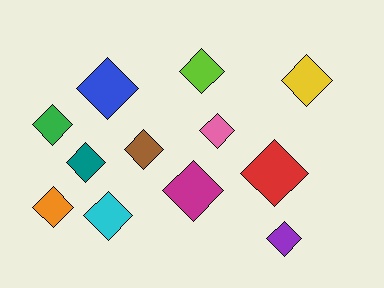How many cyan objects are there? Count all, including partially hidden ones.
There is 1 cyan object.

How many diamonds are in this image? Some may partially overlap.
There are 12 diamonds.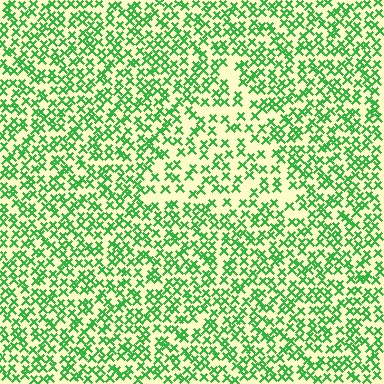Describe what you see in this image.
The image contains small green elements arranged at two different densities. A triangle-shaped region is visible where the elements are less densely packed than the surrounding area.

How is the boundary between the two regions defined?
The boundary is defined by a change in element density (approximately 1.7x ratio). All elements are the same color, size, and shape.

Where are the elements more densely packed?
The elements are more densely packed outside the triangle boundary.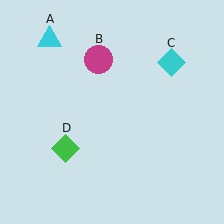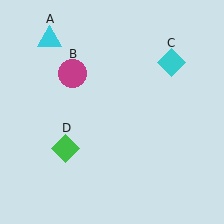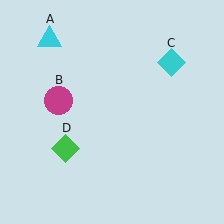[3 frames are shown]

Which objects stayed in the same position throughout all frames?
Cyan triangle (object A) and cyan diamond (object C) and green diamond (object D) remained stationary.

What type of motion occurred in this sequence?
The magenta circle (object B) rotated counterclockwise around the center of the scene.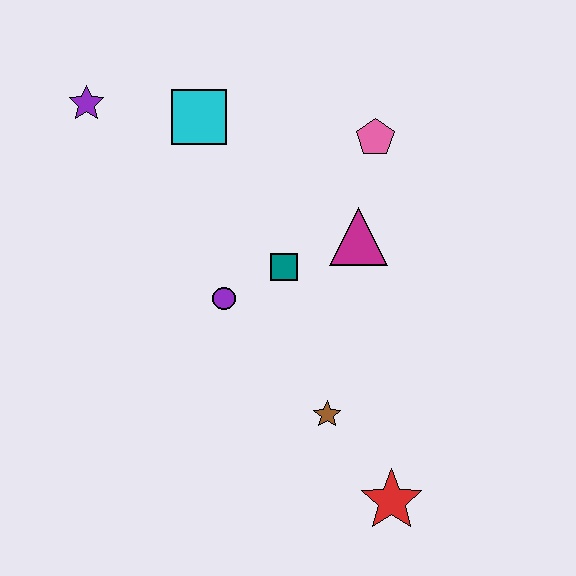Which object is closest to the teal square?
The purple circle is closest to the teal square.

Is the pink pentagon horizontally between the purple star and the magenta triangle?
No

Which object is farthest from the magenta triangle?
The purple star is farthest from the magenta triangle.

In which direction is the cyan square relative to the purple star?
The cyan square is to the right of the purple star.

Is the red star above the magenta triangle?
No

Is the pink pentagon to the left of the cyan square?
No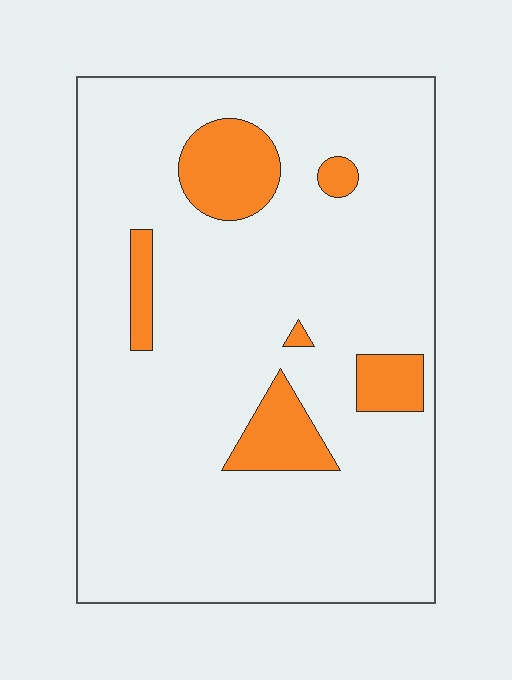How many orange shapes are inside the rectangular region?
6.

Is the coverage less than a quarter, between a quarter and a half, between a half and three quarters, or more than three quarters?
Less than a quarter.